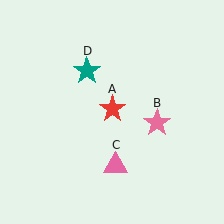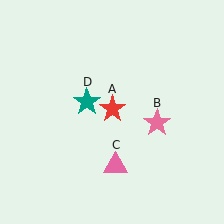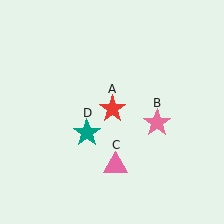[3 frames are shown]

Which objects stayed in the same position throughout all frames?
Red star (object A) and pink star (object B) and pink triangle (object C) remained stationary.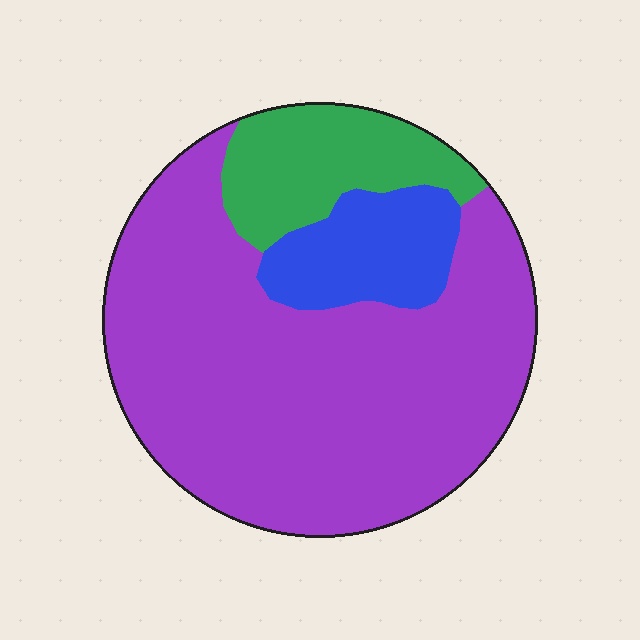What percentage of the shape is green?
Green takes up about one sixth (1/6) of the shape.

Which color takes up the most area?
Purple, at roughly 70%.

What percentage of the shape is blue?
Blue covers about 15% of the shape.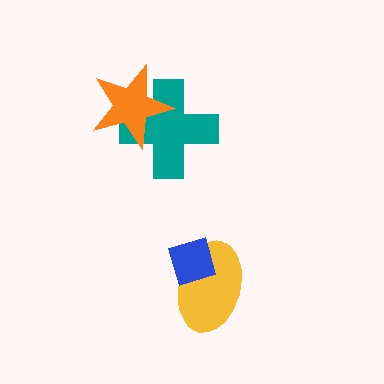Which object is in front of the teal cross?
The orange star is in front of the teal cross.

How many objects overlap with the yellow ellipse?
1 object overlaps with the yellow ellipse.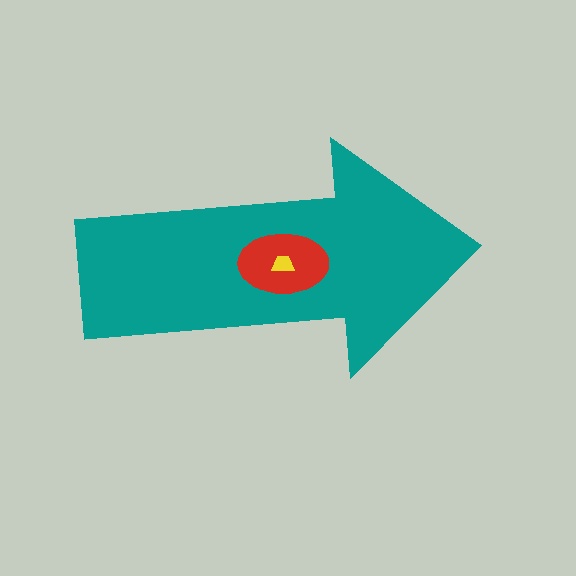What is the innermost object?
The yellow trapezoid.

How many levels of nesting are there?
3.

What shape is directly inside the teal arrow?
The red ellipse.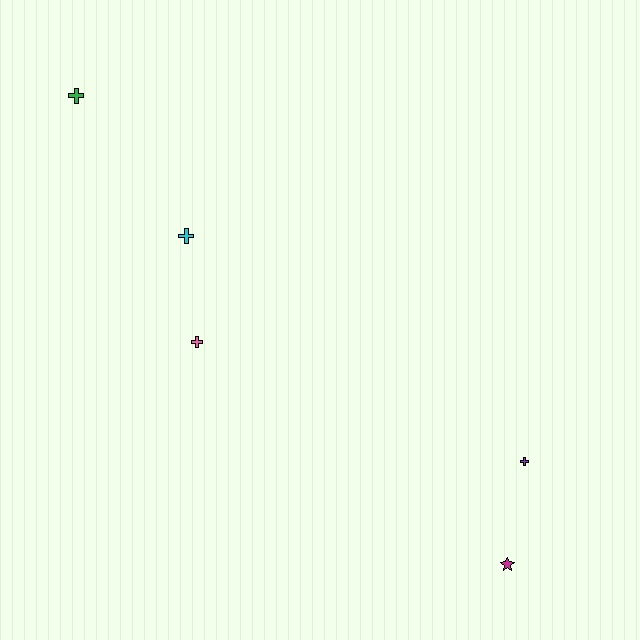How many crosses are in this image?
There are 4 crosses.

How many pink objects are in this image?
There is 1 pink object.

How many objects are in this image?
There are 5 objects.